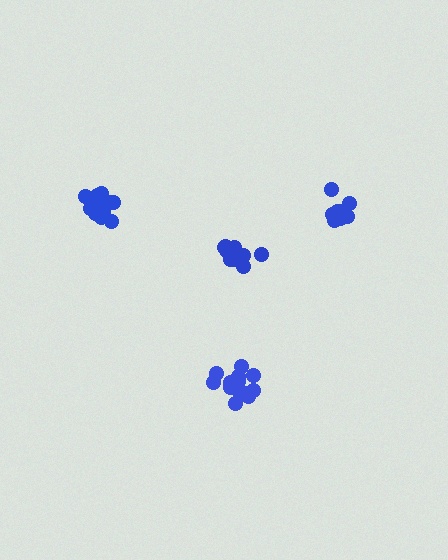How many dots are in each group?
Group 1: 12 dots, Group 2: 10 dots, Group 3: 15 dots, Group 4: 15 dots (52 total).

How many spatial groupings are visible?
There are 4 spatial groupings.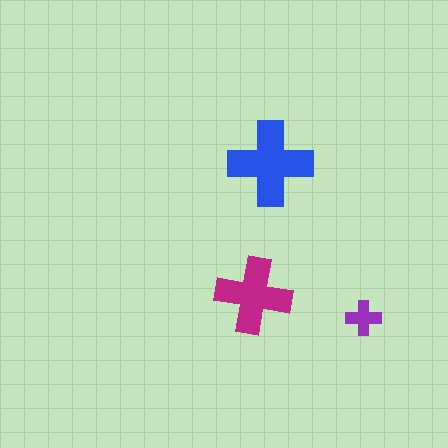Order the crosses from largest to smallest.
the blue one, the magenta one, the purple one.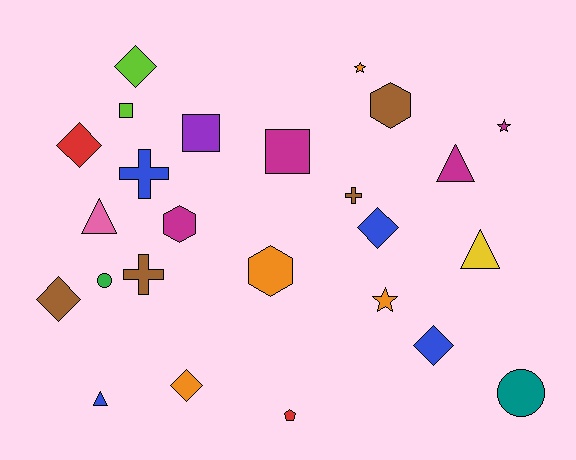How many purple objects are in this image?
There is 1 purple object.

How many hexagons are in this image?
There are 3 hexagons.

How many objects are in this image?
There are 25 objects.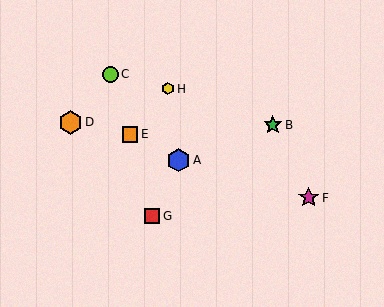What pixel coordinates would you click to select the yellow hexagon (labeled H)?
Click at (168, 89) to select the yellow hexagon H.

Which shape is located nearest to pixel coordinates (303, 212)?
The magenta star (labeled F) at (309, 198) is nearest to that location.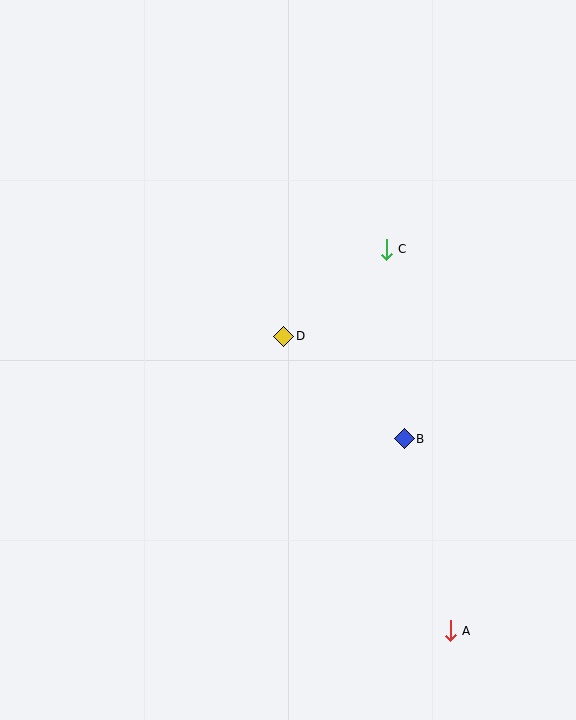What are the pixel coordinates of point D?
Point D is at (284, 336).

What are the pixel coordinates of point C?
Point C is at (386, 249).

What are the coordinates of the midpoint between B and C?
The midpoint between B and C is at (395, 344).